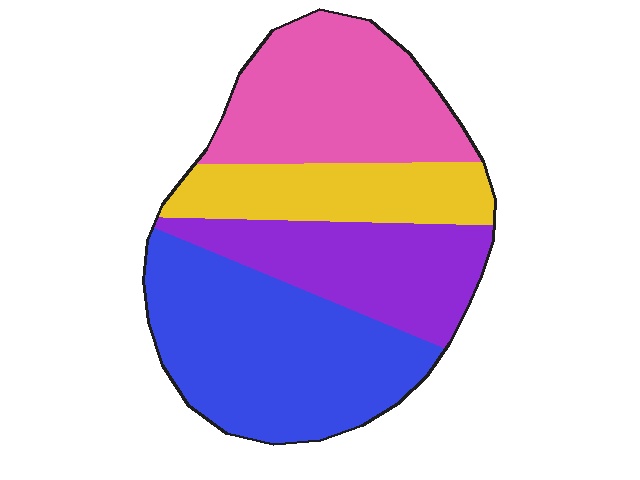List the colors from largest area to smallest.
From largest to smallest: blue, pink, purple, yellow.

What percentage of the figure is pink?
Pink takes up about one quarter (1/4) of the figure.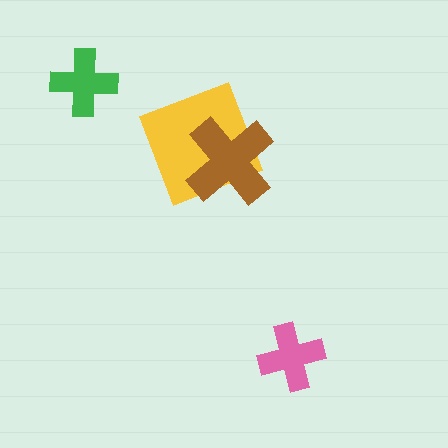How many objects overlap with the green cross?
0 objects overlap with the green cross.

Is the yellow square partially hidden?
Yes, it is partially covered by another shape.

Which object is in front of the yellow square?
The brown cross is in front of the yellow square.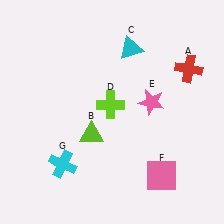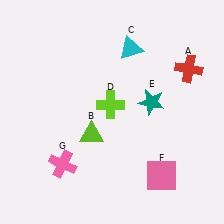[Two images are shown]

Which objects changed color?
E changed from pink to teal. G changed from cyan to pink.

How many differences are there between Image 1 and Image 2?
There are 2 differences between the two images.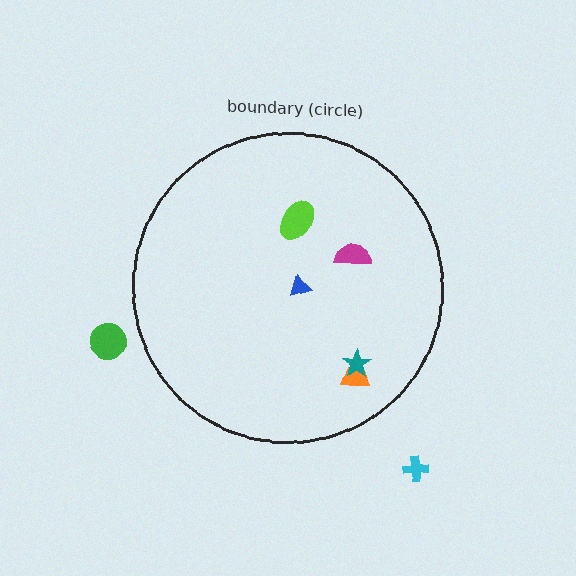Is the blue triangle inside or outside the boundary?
Inside.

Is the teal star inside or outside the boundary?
Inside.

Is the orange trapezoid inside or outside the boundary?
Inside.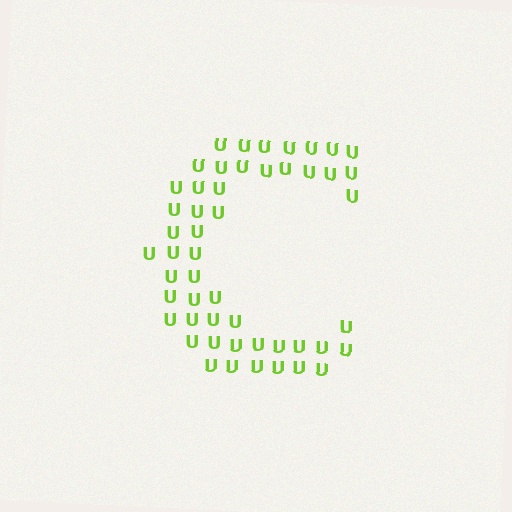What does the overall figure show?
The overall figure shows the letter C.